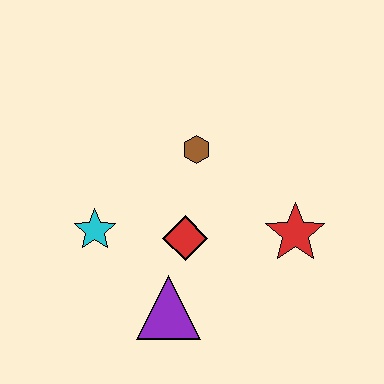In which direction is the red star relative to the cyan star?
The red star is to the right of the cyan star.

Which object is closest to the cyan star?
The red diamond is closest to the cyan star.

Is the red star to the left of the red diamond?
No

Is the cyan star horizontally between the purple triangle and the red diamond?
No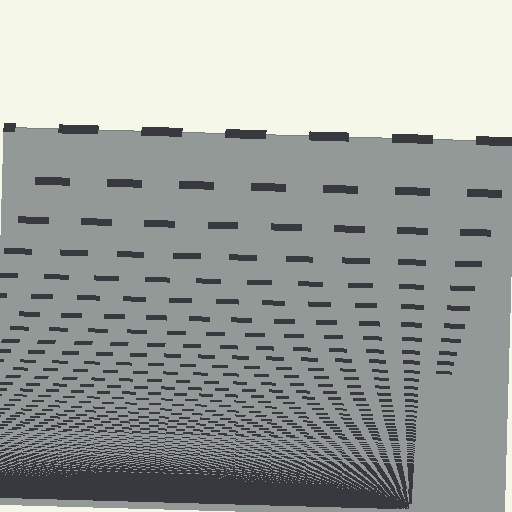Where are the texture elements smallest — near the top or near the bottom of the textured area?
Near the bottom.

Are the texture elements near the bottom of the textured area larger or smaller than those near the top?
Smaller. The gradient is inverted — elements near the bottom are smaller and denser.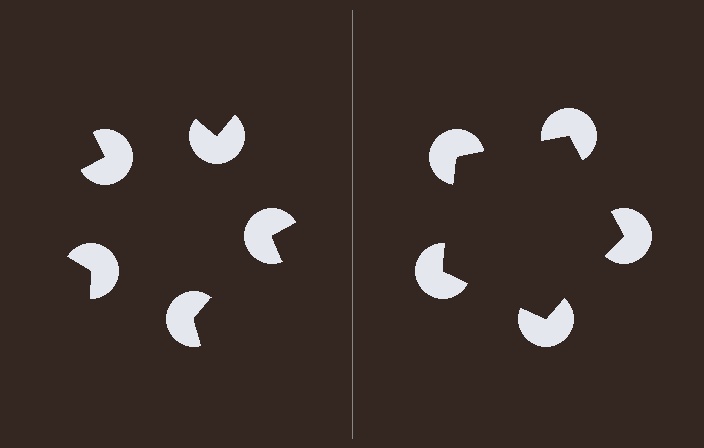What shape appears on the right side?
An illusory pentagon.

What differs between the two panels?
The pac-man discs are positioned identically on both sides; only the wedge orientations differ. On the right they align to a pentagon; on the left they are misaligned.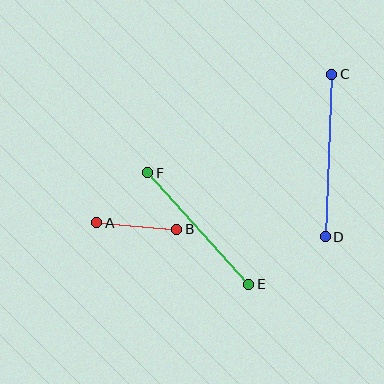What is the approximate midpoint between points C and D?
The midpoint is at approximately (329, 155) pixels.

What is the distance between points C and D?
The distance is approximately 163 pixels.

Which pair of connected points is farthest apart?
Points C and D are farthest apart.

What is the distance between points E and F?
The distance is approximately 150 pixels.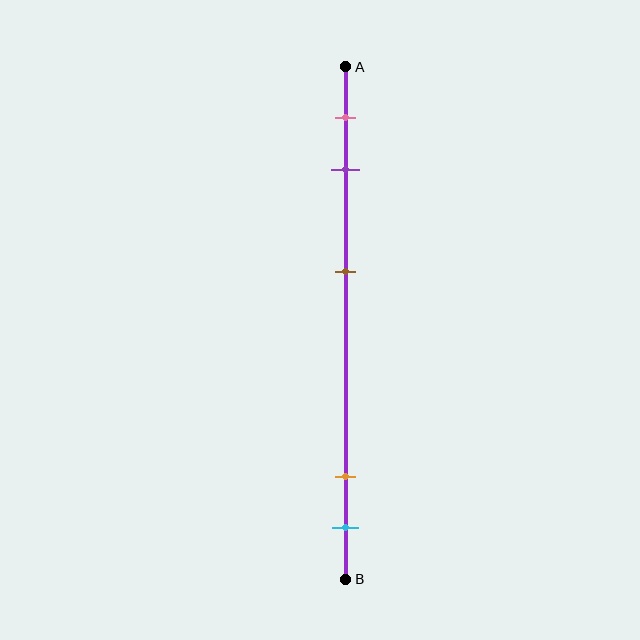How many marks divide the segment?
There are 5 marks dividing the segment.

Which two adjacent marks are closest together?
The orange and cyan marks are the closest adjacent pair.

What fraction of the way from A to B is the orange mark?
The orange mark is approximately 80% (0.8) of the way from A to B.